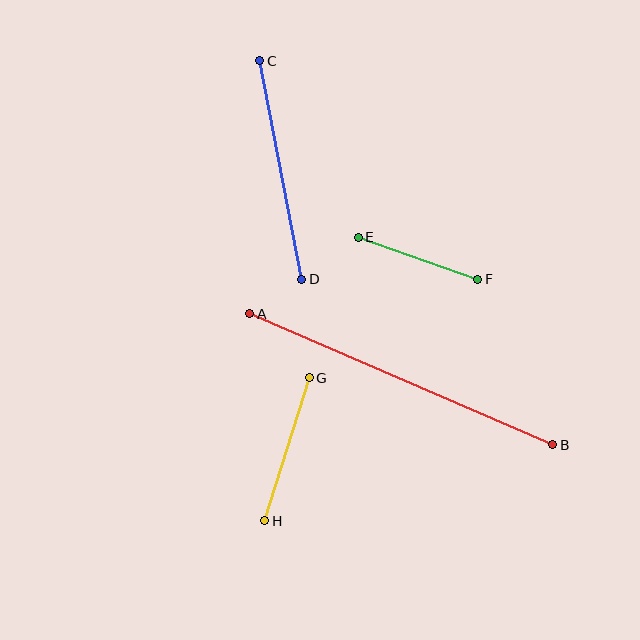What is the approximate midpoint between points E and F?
The midpoint is at approximately (418, 258) pixels.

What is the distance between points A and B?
The distance is approximately 330 pixels.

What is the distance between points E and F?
The distance is approximately 127 pixels.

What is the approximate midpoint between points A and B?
The midpoint is at approximately (401, 379) pixels.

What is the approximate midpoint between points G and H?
The midpoint is at approximately (287, 449) pixels.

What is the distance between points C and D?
The distance is approximately 222 pixels.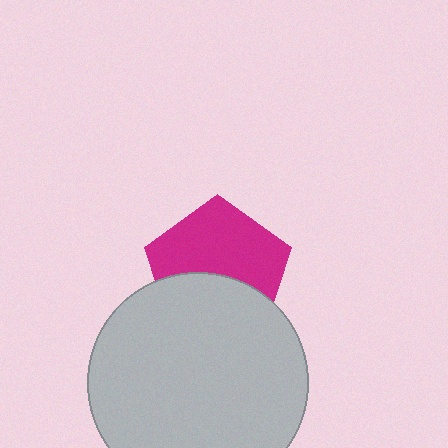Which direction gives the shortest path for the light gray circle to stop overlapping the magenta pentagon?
Moving down gives the shortest separation.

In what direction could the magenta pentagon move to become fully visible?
The magenta pentagon could move up. That would shift it out from behind the light gray circle entirely.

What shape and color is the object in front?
The object in front is a light gray circle.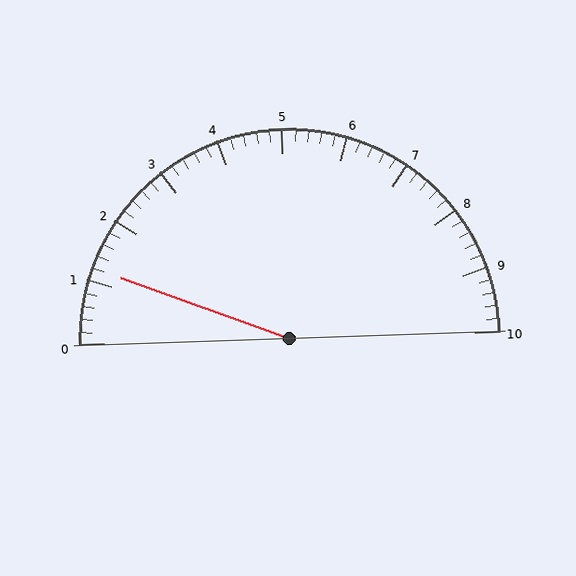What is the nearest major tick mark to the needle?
The nearest major tick mark is 1.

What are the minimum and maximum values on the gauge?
The gauge ranges from 0 to 10.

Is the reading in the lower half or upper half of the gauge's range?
The reading is in the lower half of the range (0 to 10).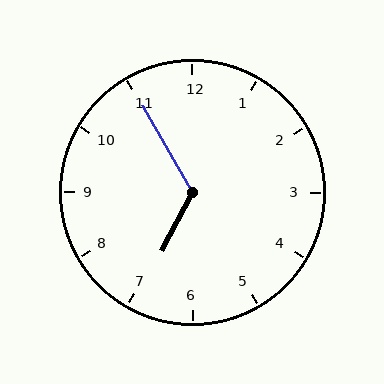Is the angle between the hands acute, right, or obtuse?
It is obtuse.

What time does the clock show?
6:55.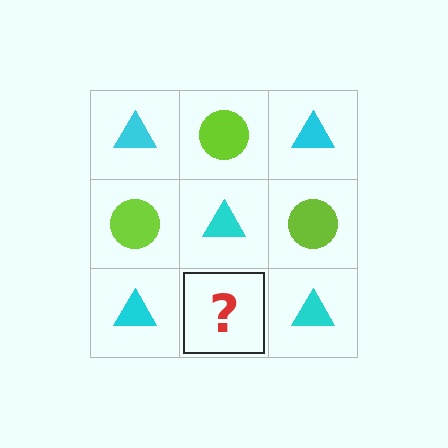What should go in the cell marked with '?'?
The missing cell should contain a lime circle.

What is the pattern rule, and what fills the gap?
The rule is that it alternates cyan triangle and lime circle in a checkerboard pattern. The gap should be filled with a lime circle.